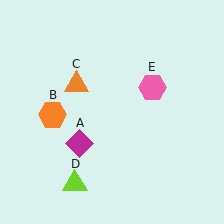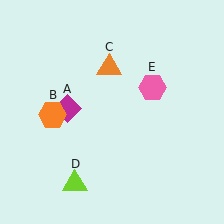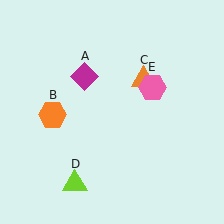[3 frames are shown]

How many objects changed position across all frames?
2 objects changed position: magenta diamond (object A), orange triangle (object C).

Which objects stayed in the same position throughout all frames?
Orange hexagon (object B) and lime triangle (object D) and pink hexagon (object E) remained stationary.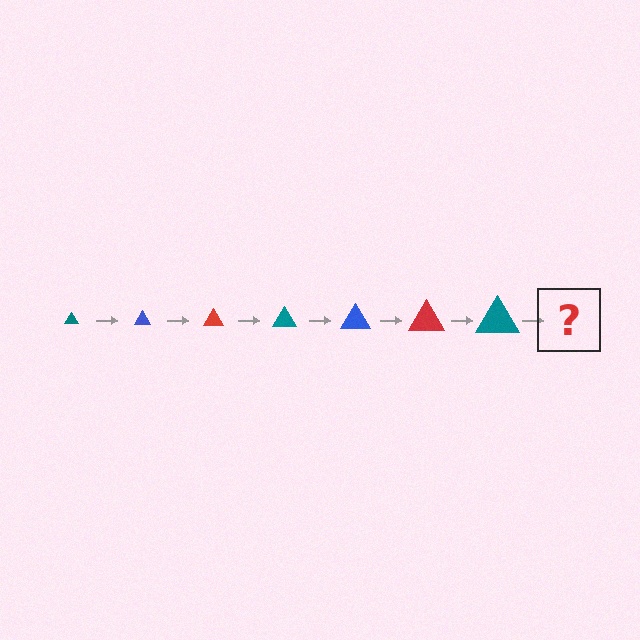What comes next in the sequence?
The next element should be a blue triangle, larger than the previous one.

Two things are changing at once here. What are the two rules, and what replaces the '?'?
The two rules are that the triangle grows larger each step and the color cycles through teal, blue, and red. The '?' should be a blue triangle, larger than the previous one.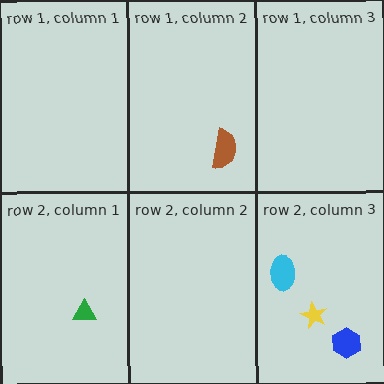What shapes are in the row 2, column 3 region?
The blue hexagon, the cyan ellipse, the yellow star.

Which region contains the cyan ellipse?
The row 2, column 3 region.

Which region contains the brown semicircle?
The row 1, column 2 region.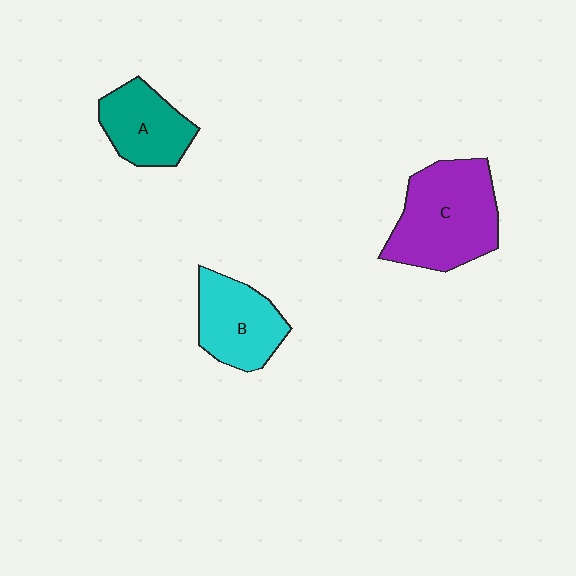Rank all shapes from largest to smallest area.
From largest to smallest: C (purple), B (cyan), A (teal).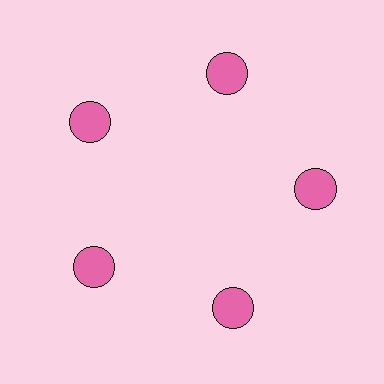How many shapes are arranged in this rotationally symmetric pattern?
There are 5 shapes, arranged in 5 groups of 1.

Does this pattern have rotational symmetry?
Yes, this pattern has 5-fold rotational symmetry. It looks the same after rotating 72 degrees around the center.